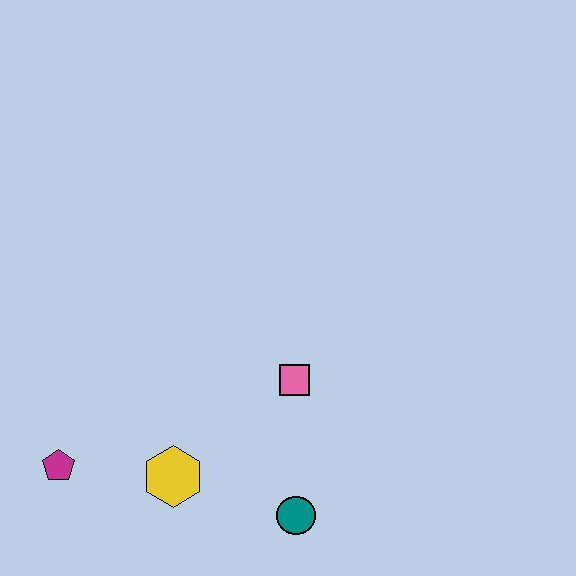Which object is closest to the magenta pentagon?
The yellow hexagon is closest to the magenta pentagon.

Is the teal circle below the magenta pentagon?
Yes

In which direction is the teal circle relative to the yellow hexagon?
The teal circle is to the right of the yellow hexagon.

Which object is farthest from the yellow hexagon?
The pink square is farthest from the yellow hexagon.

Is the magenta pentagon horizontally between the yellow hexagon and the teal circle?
No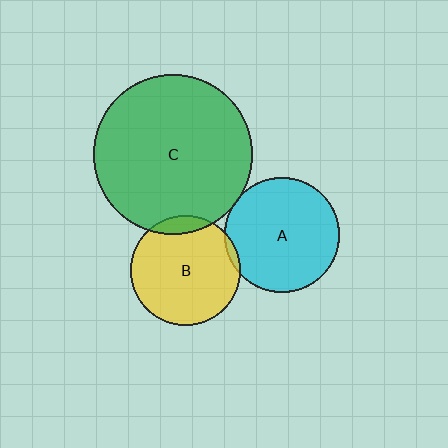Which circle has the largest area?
Circle C (green).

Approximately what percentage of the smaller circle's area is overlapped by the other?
Approximately 5%.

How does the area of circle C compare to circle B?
Approximately 2.1 times.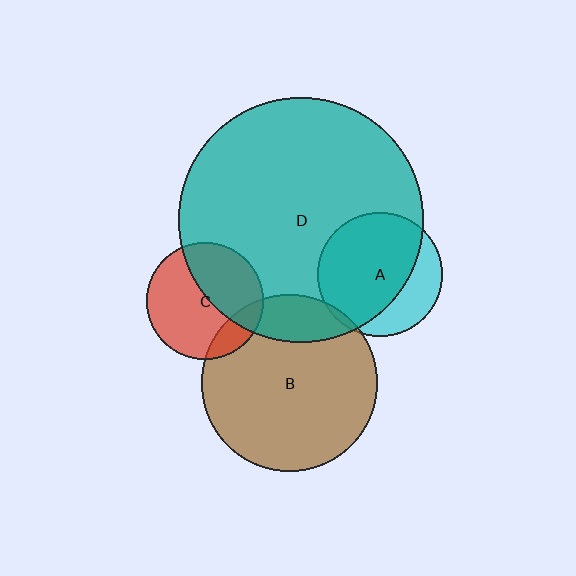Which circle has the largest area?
Circle D (teal).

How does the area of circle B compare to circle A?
Approximately 2.0 times.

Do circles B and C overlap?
Yes.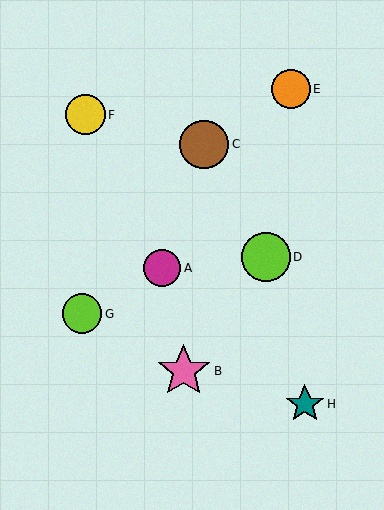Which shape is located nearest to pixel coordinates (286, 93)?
The orange circle (labeled E) at (291, 89) is nearest to that location.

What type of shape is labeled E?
Shape E is an orange circle.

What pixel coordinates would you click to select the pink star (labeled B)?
Click at (184, 371) to select the pink star B.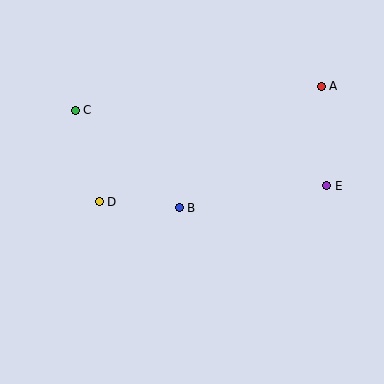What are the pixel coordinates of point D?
Point D is at (99, 202).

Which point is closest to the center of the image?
Point B at (179, 208) is closest to the center.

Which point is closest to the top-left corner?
Point C is closest to the top-left corner.